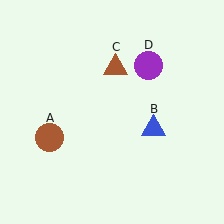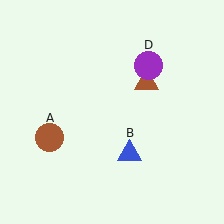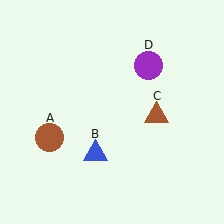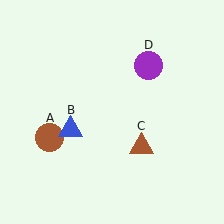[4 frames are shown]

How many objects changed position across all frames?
2 objects changed position: blue triangle (object B), brown triangle (object C).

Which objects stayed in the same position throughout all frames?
Brown circle (object A) and purple circle (object D) remained stationary.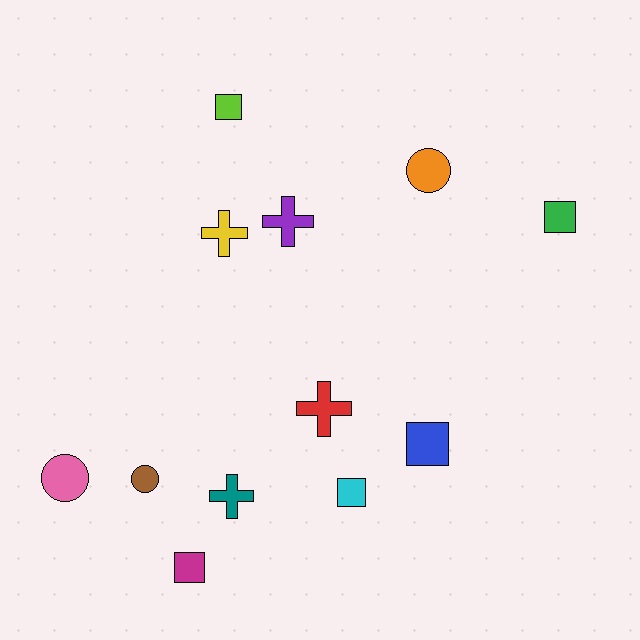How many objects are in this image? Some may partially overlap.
There are 12 objects.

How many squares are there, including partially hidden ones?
There are 5 squares.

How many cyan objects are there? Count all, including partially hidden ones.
There is 1 cyan object.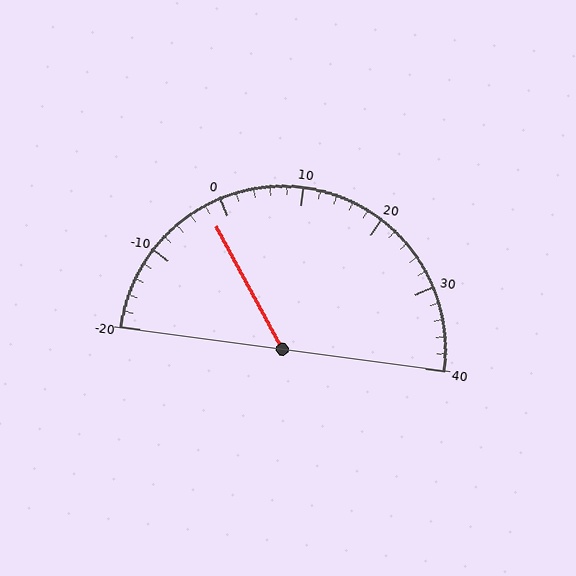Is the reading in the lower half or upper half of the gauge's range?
The reading is in the lower half of the range (-20 to 40).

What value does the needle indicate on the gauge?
The needle indicates approximately -2.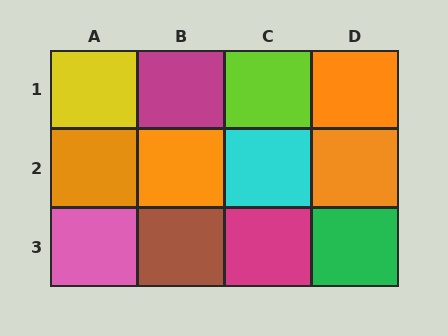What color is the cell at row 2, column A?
Orange.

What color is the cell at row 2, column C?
Cyan.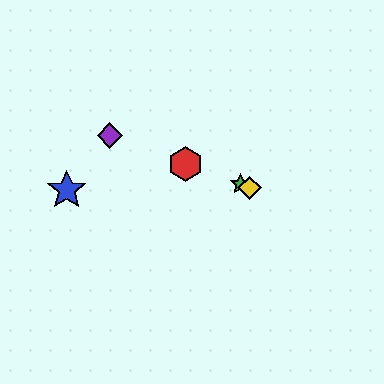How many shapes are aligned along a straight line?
4 shapes (the red hexagon, the green star, the yellow diamond, the purple diamond) are aligned along a straight line.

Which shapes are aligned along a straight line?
The red hexagon, the green star, the yellow diamond, the purple diamond are aligned along a straight line.